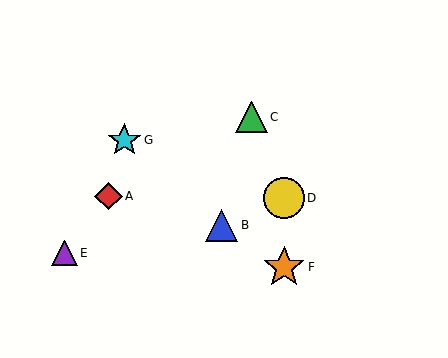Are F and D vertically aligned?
Yes, both are at x≈284.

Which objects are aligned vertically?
Objects D, F are aligned vertically.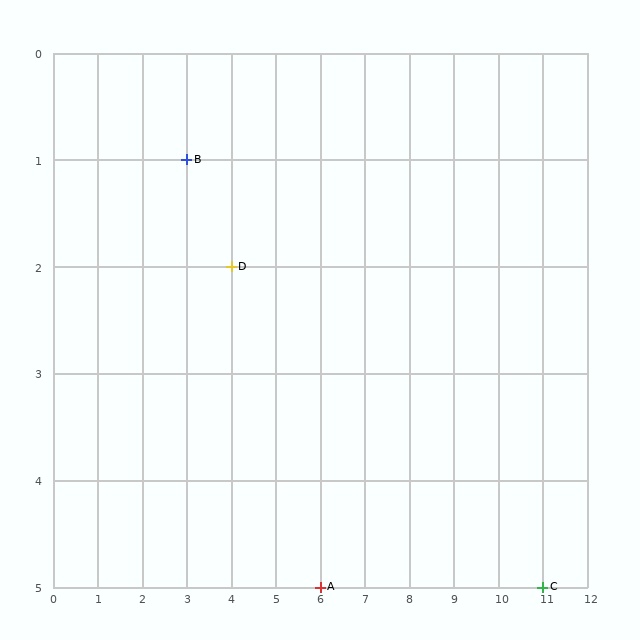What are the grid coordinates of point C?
Point C is at grid coordinates (11, 5).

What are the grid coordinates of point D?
Point D is at grid coordinates (4, 2).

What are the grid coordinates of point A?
Point A is at grid coordinates (6, 5).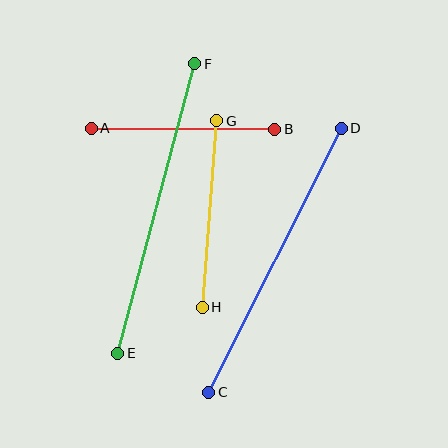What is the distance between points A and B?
The distance is approximately 184 pixels.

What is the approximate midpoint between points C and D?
The midpoint is at approximately (275, 260) pixels.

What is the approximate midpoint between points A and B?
The midpoint is at approximately (183, 129) pixels.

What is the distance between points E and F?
The distance is approximately 299 pixels.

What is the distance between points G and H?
The distance is approximately 187 pixels.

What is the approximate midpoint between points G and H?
The midpoint is at approximately (210, 214) pixels.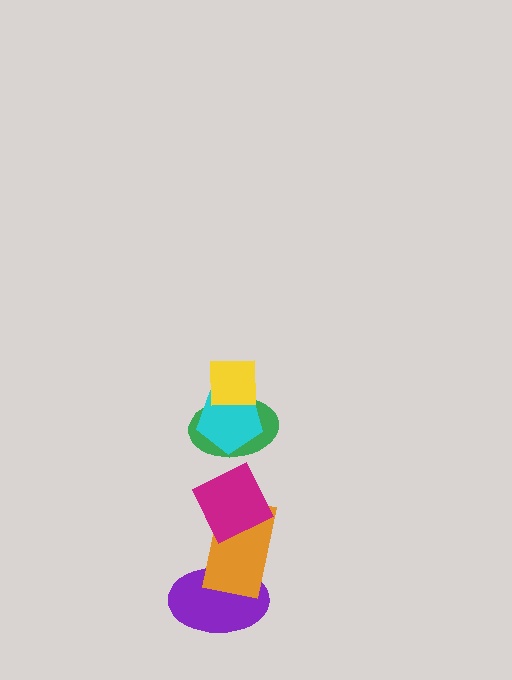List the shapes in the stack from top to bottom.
From top to bottom: the yellow square, the cyan pentagon, the green ellipse, the magenta diamond, the orange rectangle, the purple ellipse.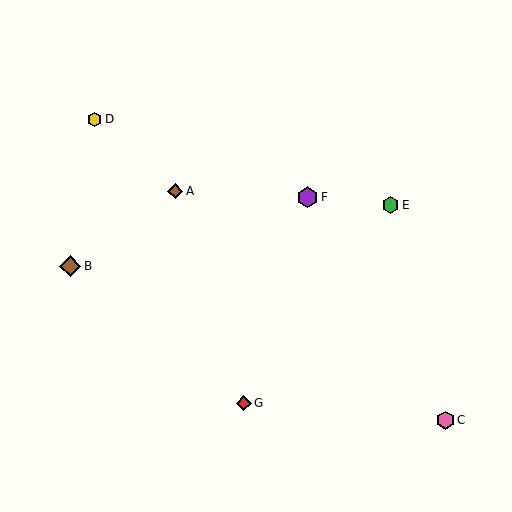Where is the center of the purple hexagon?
The center of the purple hexagon is at (308, 197).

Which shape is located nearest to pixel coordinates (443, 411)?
The pink hexagon (labeled C) at (445, 420) is nearest to that location.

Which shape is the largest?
The brown diamond (labeled B) is the largest.